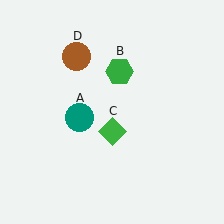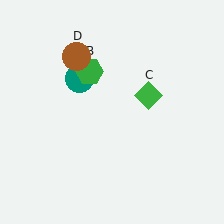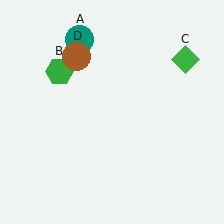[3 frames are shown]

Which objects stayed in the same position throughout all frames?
Brown circle (object D) remained stationary.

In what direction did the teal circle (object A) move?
The teal circle (object A) moved up.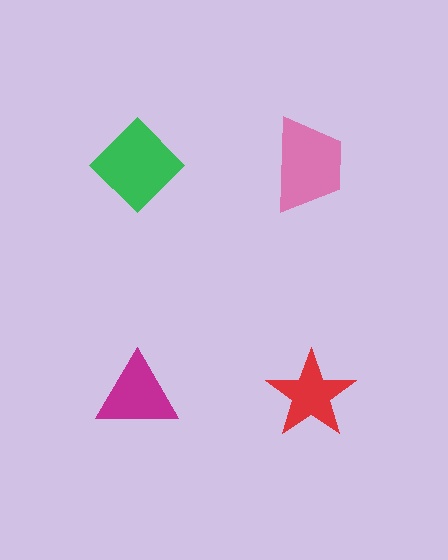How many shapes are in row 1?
2 shapes.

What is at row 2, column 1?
A magenta triangle.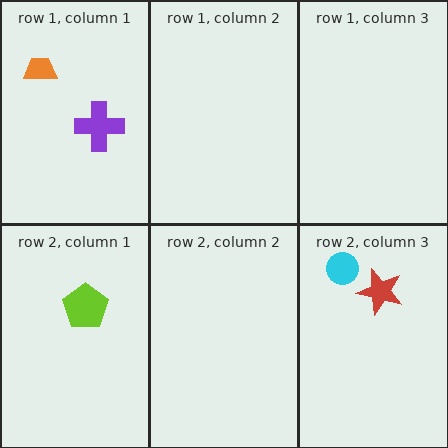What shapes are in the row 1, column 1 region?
The purple cross, the orange trapezoid.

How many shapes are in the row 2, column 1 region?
1.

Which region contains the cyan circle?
The row 2, column 3 region.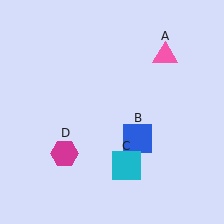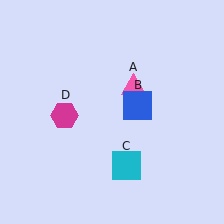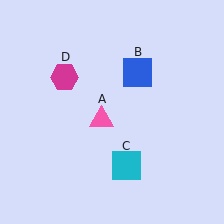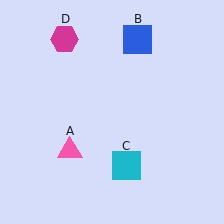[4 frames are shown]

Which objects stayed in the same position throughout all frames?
Cyan square (object C) remained stationary.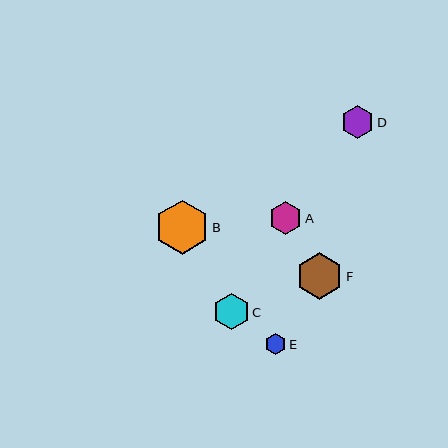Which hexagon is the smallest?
Hexagon E is the smallest with a size of approximately 21 pixels.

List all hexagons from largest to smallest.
From largest to smallest: B, F, C, A, D, E.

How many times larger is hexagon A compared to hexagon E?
Hexagon A is approximately 1.6 times the size of hexagon E.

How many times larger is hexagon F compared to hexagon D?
Hexagon F is approximately 1.4 times the size of hexagon D.